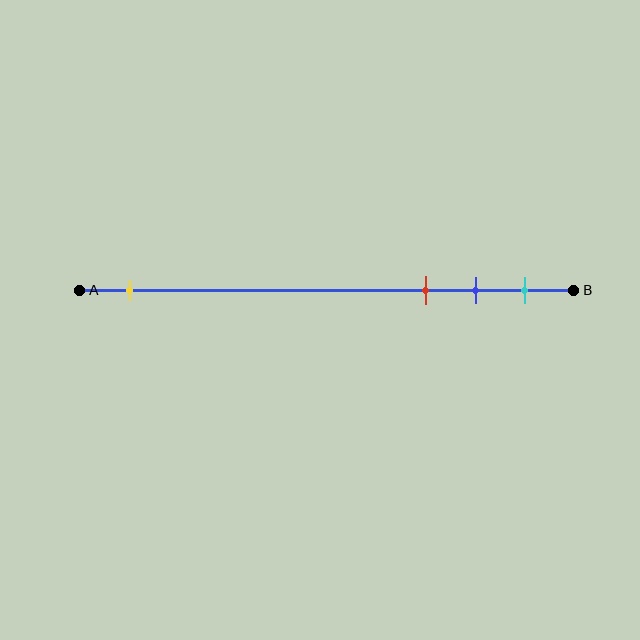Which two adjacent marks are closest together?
The blue and cyan marks are the closest adjacent pair.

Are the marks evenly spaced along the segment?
No, the marks are not evenly spaced.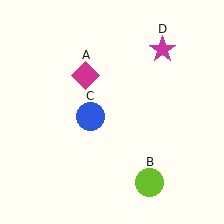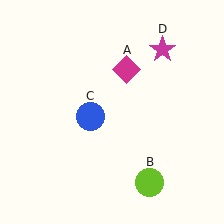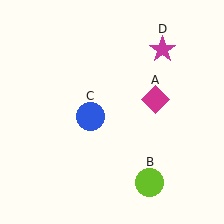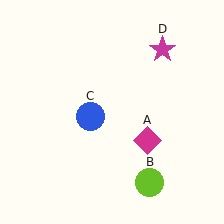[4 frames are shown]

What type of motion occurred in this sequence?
The magenta diamond (object A) rotated clockwise around the center of the scene.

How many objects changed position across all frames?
1 object changed position: magenta diamond (object A).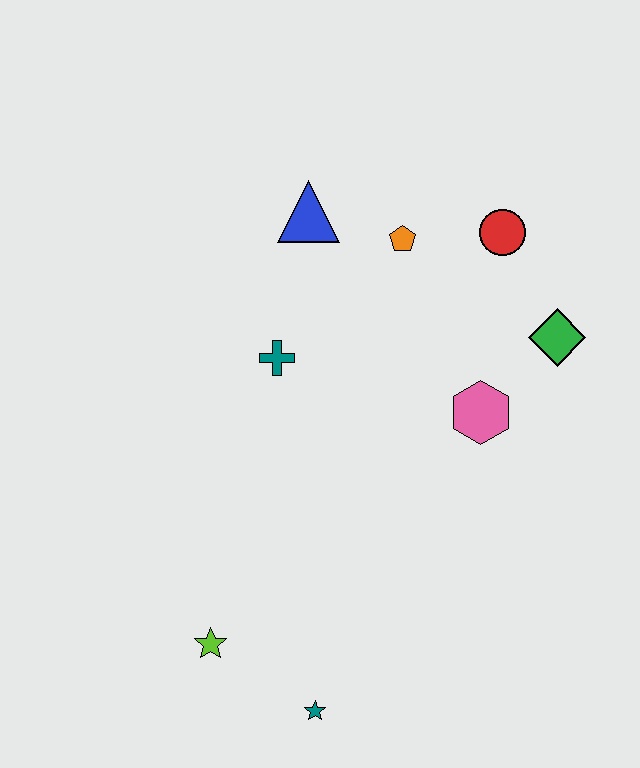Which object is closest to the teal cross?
The blue triangle is closest to the teal cross.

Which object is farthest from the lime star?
The red circle is farthest from the lime star.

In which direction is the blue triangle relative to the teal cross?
The blue triangle is above the teal cross.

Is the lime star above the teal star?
Yes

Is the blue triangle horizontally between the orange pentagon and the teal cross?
Yes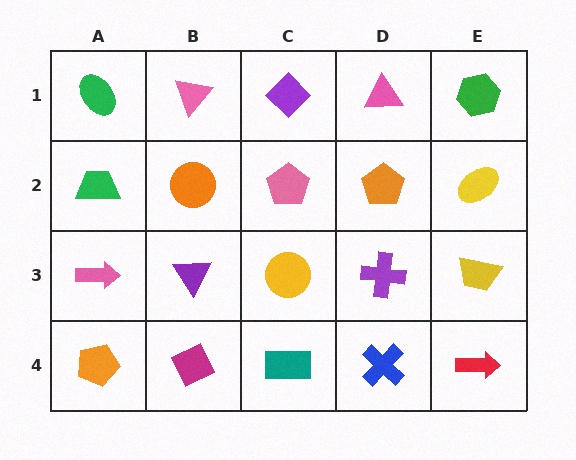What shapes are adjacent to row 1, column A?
A green trapezoid (row 2, column A), a pink triangle (row 1, column B).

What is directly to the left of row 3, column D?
A yellow circle.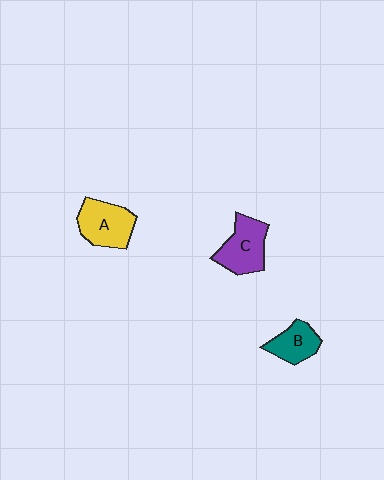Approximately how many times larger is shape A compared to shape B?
Approximately 1.4 times.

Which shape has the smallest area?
Shape B (teal).